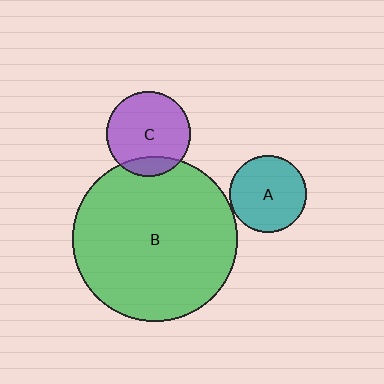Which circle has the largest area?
Circle B (green).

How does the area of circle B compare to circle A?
Approximately 4.6 times.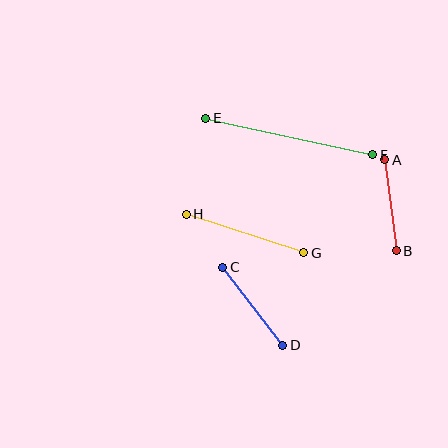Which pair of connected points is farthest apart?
Points E and F are farthest apart.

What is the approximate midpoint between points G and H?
The midpoint is at approximately (245, 234) pixels.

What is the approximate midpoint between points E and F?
The midpoint is at approximately (289, 136) pixels.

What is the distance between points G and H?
The distance is approximately 124 pixels.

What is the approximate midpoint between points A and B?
The midpoint is at approximately (390, 205) pixels.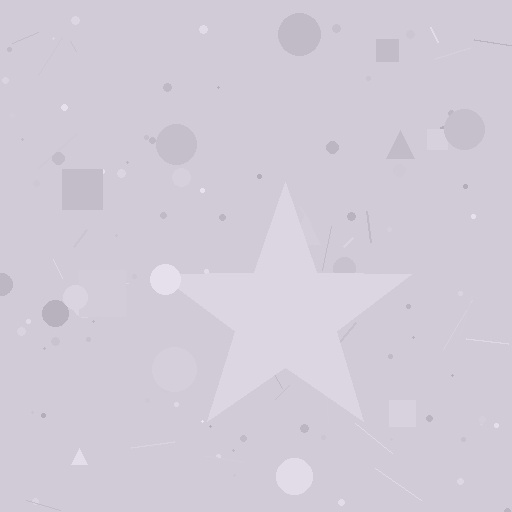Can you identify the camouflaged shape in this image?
The camouflaged shape is a star.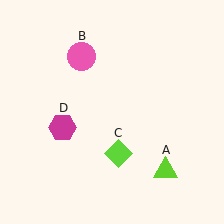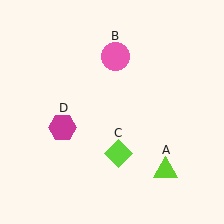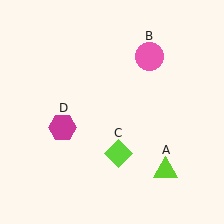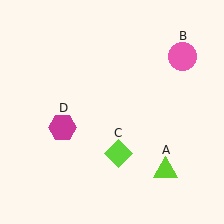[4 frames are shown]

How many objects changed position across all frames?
1 object changed position: pink circle (object B).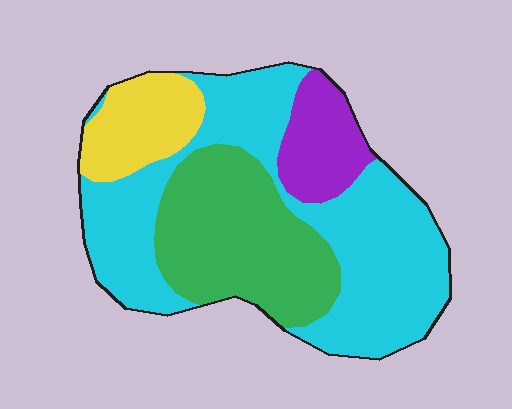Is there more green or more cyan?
Cyan.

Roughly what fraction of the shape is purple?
Purple covers around 10% of the shape.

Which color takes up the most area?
Cyan, at roughly 50%.